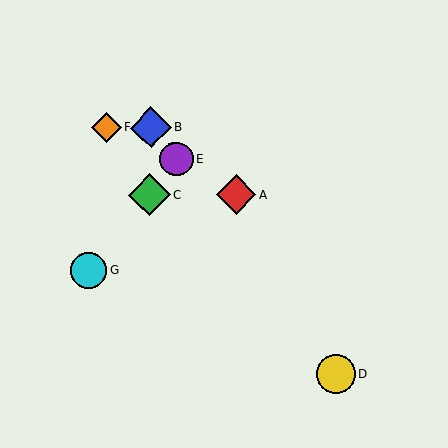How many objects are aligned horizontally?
2 objects (A, C) are aligned horizontally.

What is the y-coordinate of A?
Object A is at y≈195.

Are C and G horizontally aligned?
No, C is at y≈195 and G is at y≈270.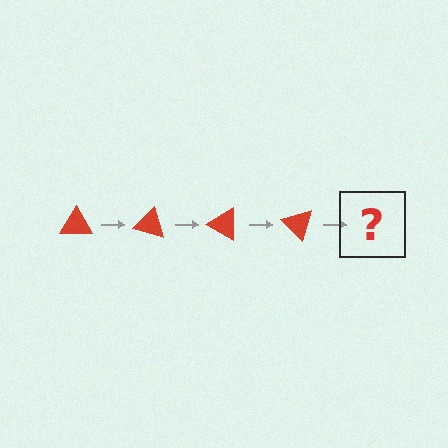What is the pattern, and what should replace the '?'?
The pattern is that the triangle rotates 15 degrees each step. The '?' should be a red triangle rotated 60 degrees.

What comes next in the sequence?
The next element should be a red triangle rotated 60 degrees.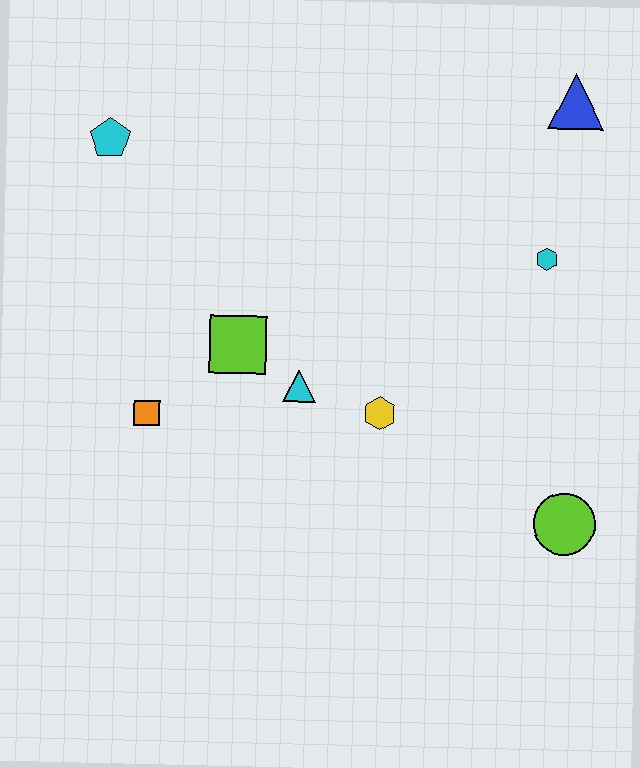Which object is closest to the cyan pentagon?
The lime square is closest to the cyan pentagon.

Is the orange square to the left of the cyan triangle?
Yes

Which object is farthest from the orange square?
The blue triangle is farthest from the orange square.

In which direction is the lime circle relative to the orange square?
The lime circle is to the right of the orange square.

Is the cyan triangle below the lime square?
Yes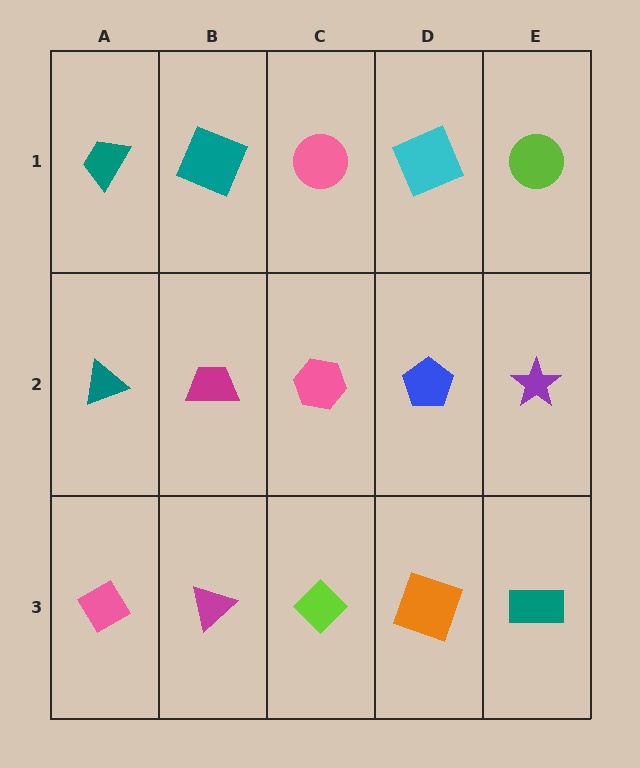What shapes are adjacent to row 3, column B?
A magenta trapezoid (row 2, column B), a pink diamond (row 3, column A), a lime diamond (row 3, column C).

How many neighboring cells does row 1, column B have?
3.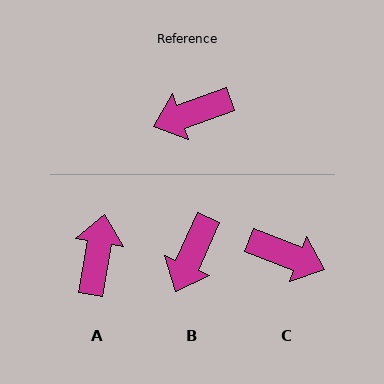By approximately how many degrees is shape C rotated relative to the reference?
Approximately 139 degrees counter-clockwise.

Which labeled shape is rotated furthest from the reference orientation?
C, about 139 degrees away.